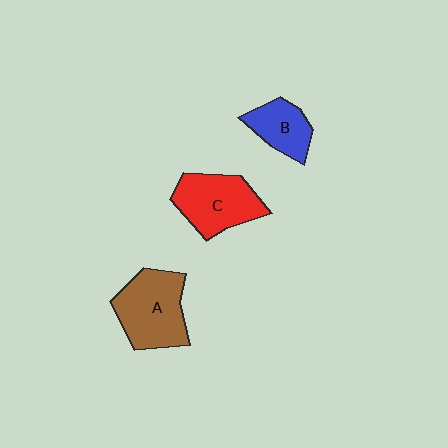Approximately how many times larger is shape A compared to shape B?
Approximately 1.7 times.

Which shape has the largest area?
Shape A (brown).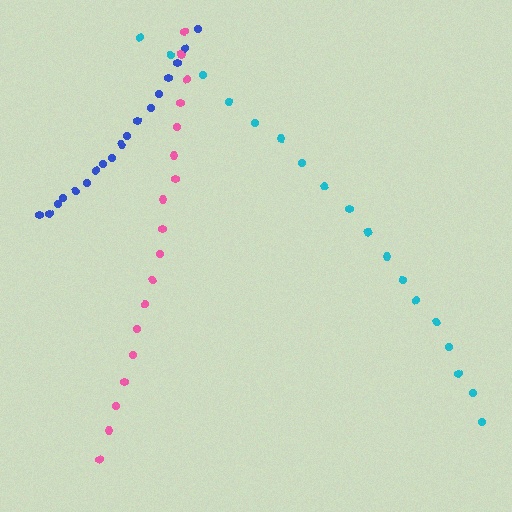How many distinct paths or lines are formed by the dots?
There are 3 distinct paths.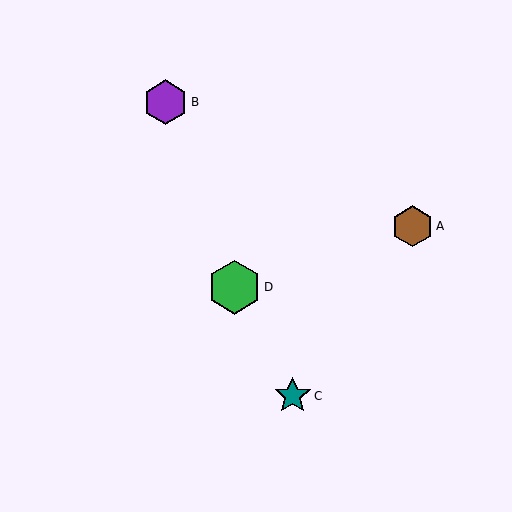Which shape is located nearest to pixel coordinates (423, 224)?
The brown hexagon (labeled A) at (413, 226) is nearest to that location.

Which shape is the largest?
The green hexagon (labeled D) is the largest.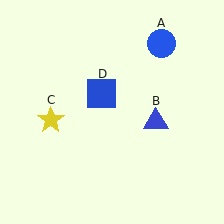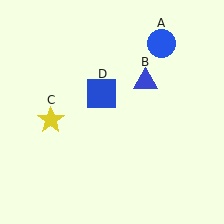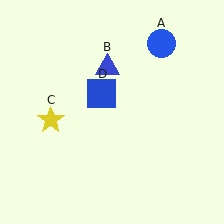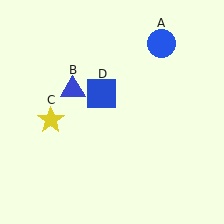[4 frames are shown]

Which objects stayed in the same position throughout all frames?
Blue circle (object A) and yellow star (object C) and blue square (object D) remained stationary.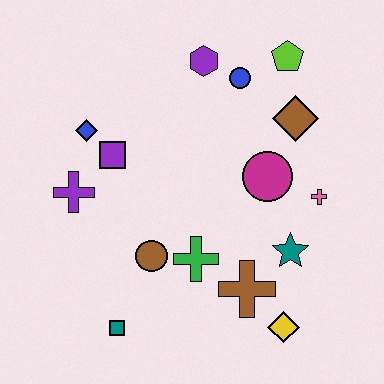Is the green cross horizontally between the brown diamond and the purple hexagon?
No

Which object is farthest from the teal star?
The blue diamond is farthest from the teal star.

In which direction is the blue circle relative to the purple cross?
The blue circle is to the right of the purple cross.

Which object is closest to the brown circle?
The green cross is closest to the brown circle.